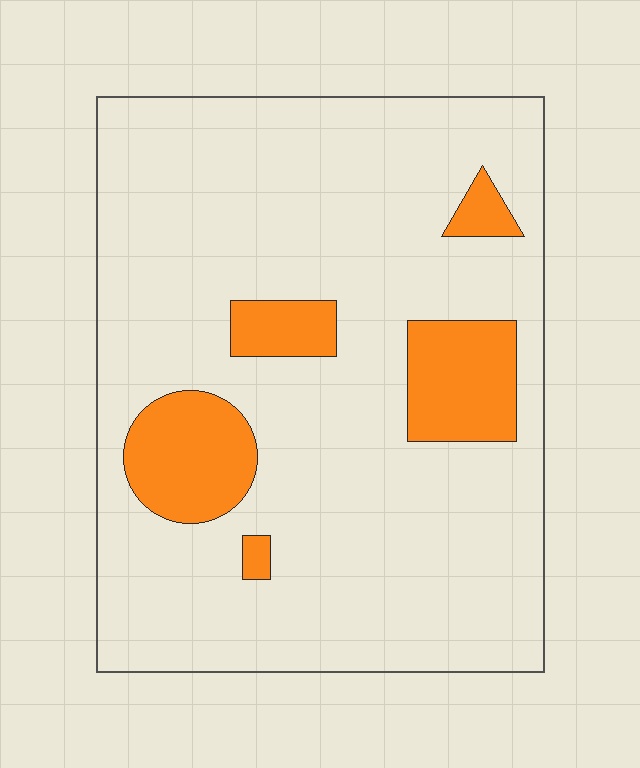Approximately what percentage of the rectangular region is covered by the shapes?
Approximately 15%.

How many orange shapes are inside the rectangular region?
5.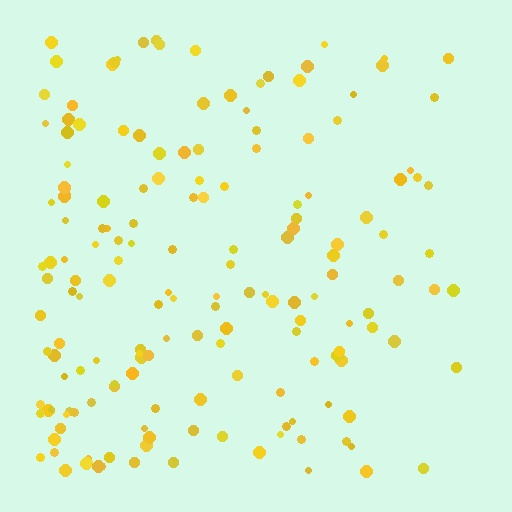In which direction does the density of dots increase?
From right to left, with the left side densest.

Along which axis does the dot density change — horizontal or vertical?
Horizontal.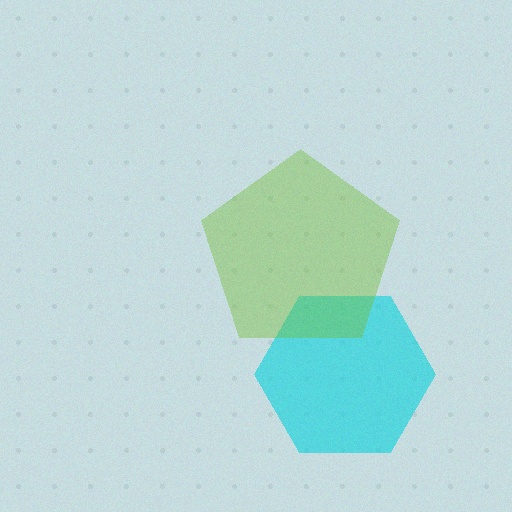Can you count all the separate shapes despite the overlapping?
Yes, there are 2 separate shapes.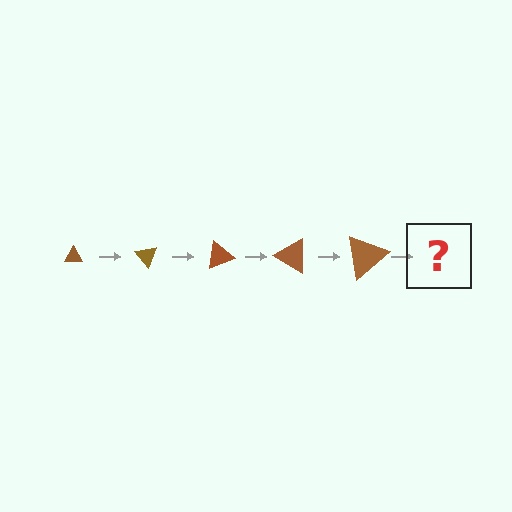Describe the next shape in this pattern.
It should be a triangle, larger than the previous one and rotated 250 degrees from the start.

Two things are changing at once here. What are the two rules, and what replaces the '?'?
The two rules are that the triangle grows larger each step and it rotates 50 degrees each step. The '?' should be a triangle, larger than the previous one and rotated 250 degrees from the start.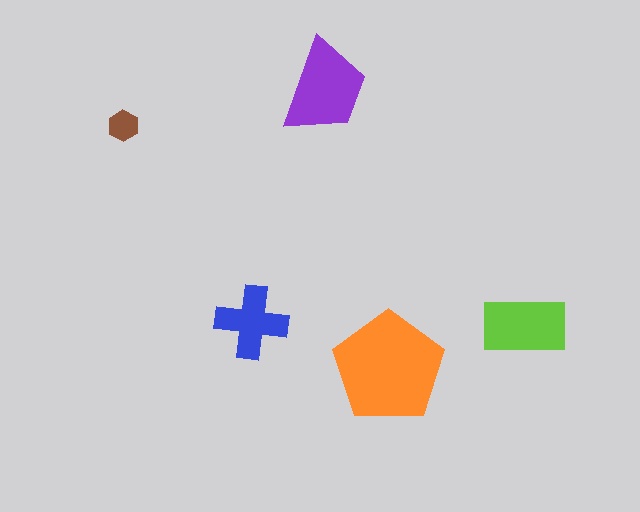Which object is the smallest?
The brown hexagon.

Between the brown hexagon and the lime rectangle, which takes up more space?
The lime rectangle.